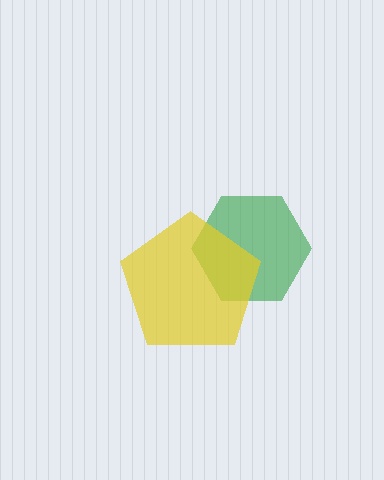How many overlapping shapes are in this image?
There are 2 overlapping shapes in the image.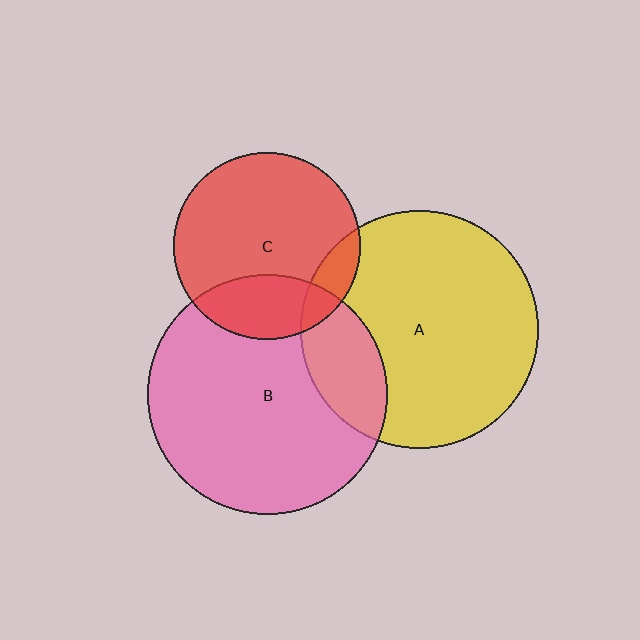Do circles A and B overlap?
Yes.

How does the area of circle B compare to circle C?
Approximately 1.7 times.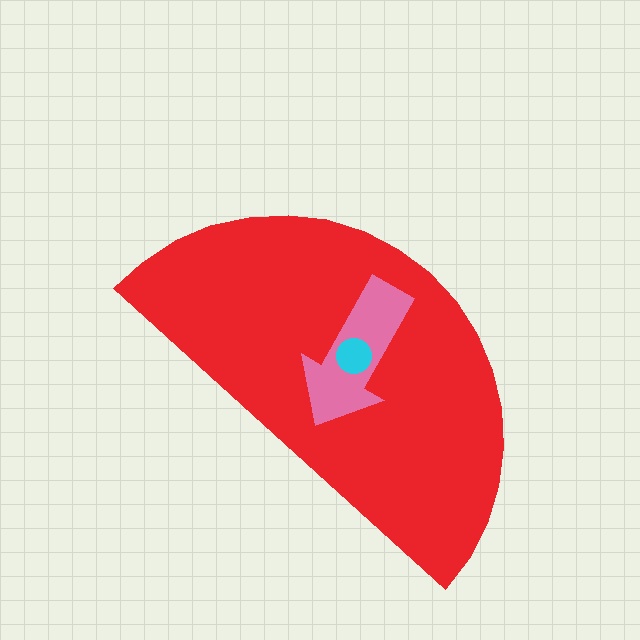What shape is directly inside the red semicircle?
The pink arrow.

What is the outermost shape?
The red semicircle.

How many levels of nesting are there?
3.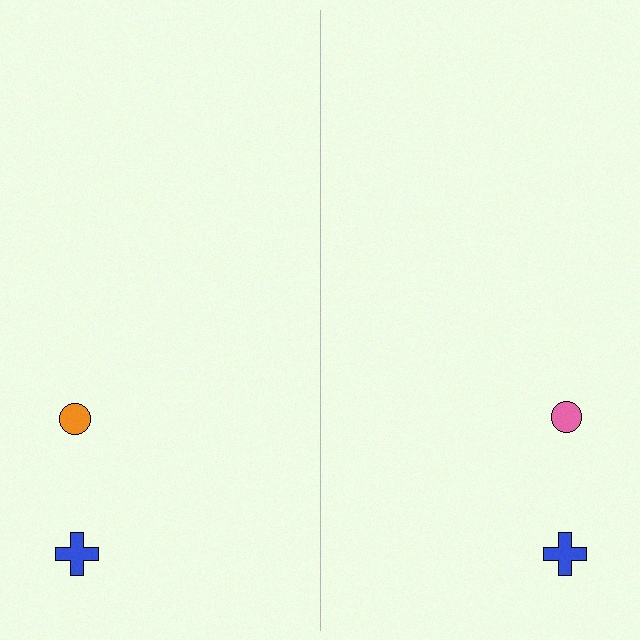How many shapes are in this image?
There are 4 shapes in this image.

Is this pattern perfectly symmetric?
No, the pattern is not perfectly symmetric. The pink circle on the right side breaks the symmetry — its mirror counterpart is orange.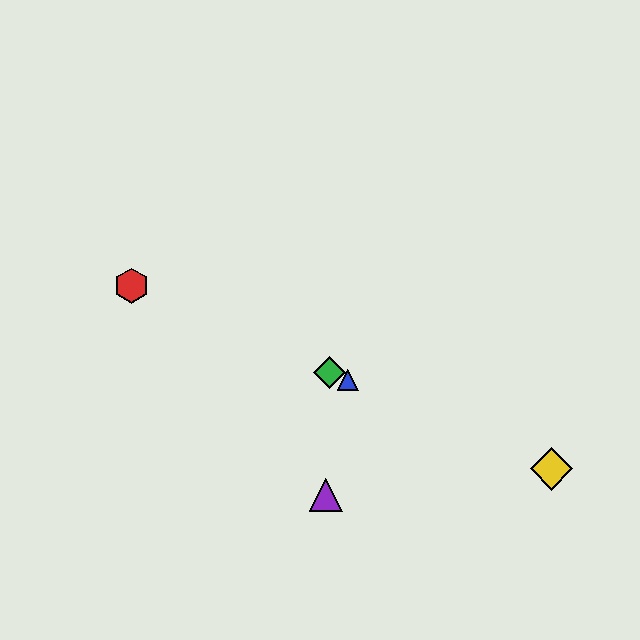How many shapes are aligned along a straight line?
4 shapes (the red hexagon, the blue triangle, the green diamond, the yellow diamond) are aligned along a straight line.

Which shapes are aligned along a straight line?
The red hexagon, the blue triangle, the green diamond, the yellow diamond are aligned along a straight line.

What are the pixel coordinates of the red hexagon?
The red hexagon is at (132, 286).